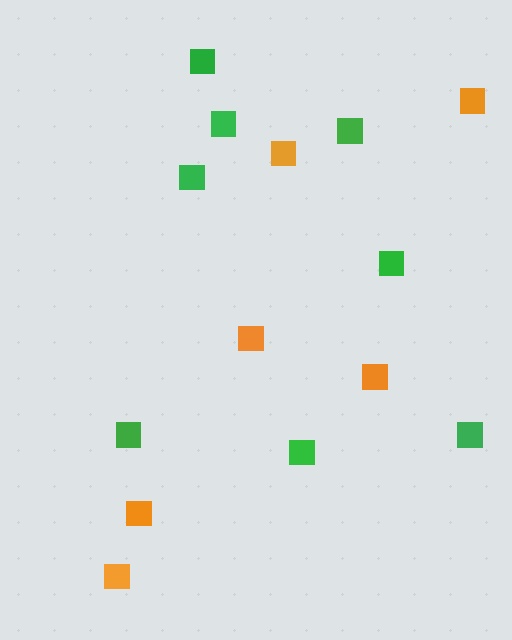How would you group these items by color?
There are 2 groups: one group of green squares (8) and one group of orange squares (6).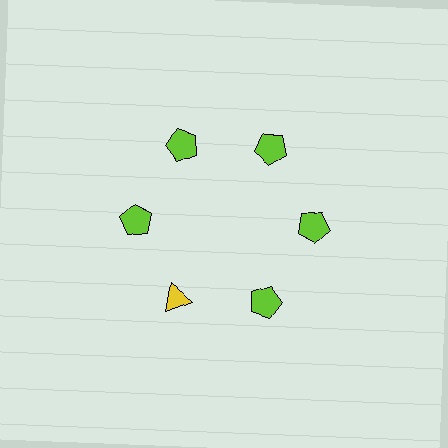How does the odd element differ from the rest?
It differs in both color (yellow instead of lime) and shape (triangle instead of pentagon).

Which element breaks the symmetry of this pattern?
The yellow triangle at roughly the 7 o'clock position breaks the symmetry. All other shapes are lime pentagons.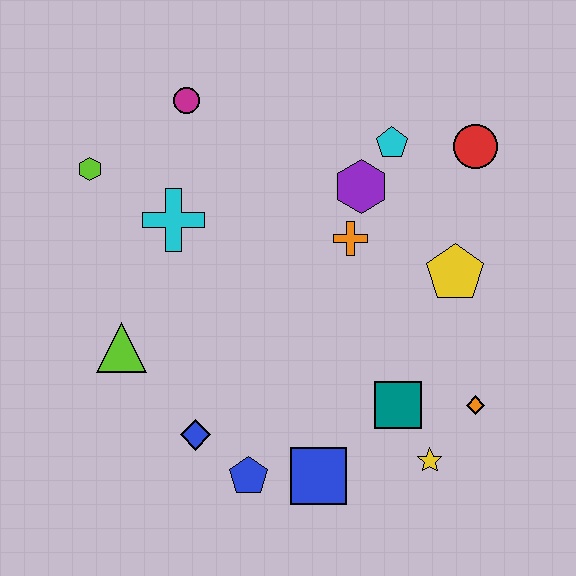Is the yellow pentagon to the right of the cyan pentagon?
Yes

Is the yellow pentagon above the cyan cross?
No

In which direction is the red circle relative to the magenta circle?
The red circle is to the right of the magenta circle.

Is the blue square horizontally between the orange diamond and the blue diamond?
Yes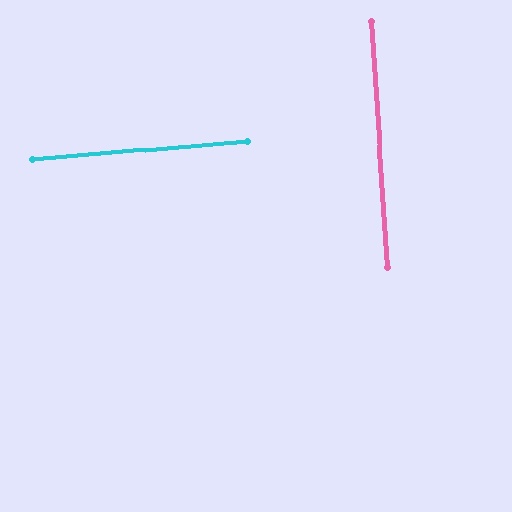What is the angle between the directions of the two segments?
Approximately 89 degrees.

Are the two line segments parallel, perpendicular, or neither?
Perpendicular — they meet at approximately 89°.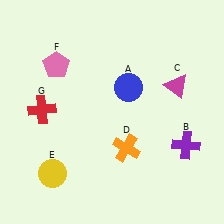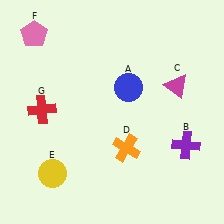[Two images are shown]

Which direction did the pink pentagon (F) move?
The pink pentagon (F) moved up.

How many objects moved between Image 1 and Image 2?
1 object moved between the two images.